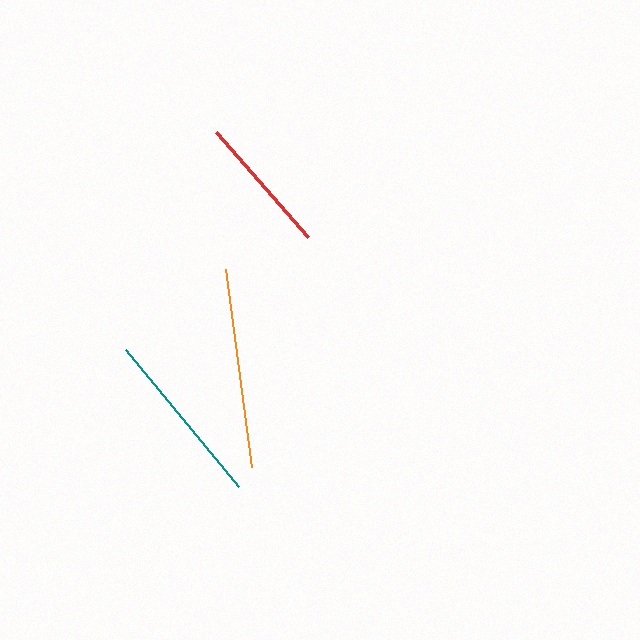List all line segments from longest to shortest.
From longest to shortest: orange, teal, red.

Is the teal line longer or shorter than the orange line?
The orange line is longer than the teal line.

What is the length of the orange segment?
The orange segment is approximately 200 pixels long.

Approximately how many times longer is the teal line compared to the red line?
The teal line is approximately 1.3 times the length of the red line.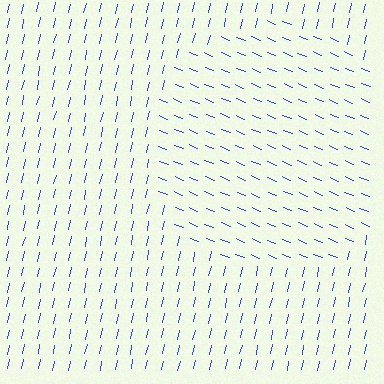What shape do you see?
I see a circle.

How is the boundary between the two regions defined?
The boundary is defined purely by a change in line orientation (approximately 80 degrees difference). All lines are the same color and thickness.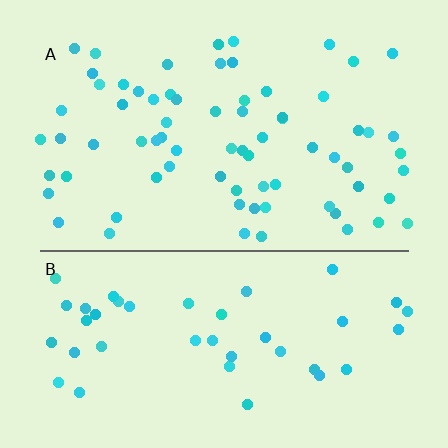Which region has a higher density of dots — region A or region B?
A (the top).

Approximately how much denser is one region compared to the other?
Approximately 1.7× — region A over region B.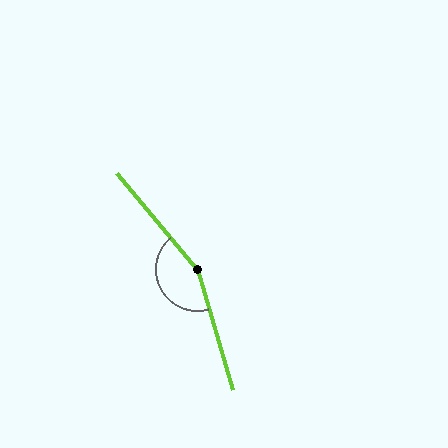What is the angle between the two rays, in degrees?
Approximately 156 degrees.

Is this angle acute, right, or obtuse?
It is obtuse.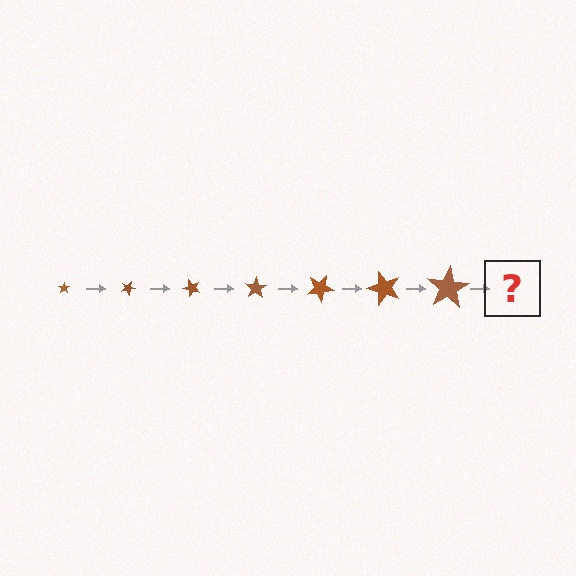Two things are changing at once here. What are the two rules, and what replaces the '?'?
The two rules are that the star grows larger each step and it rotates 25 degrees each step. The '?' should be a star, larger than the previous one and rotated 175 degrees from the start.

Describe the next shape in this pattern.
It should be a star, larger than the previous one and rotated 175 degrees from the start.